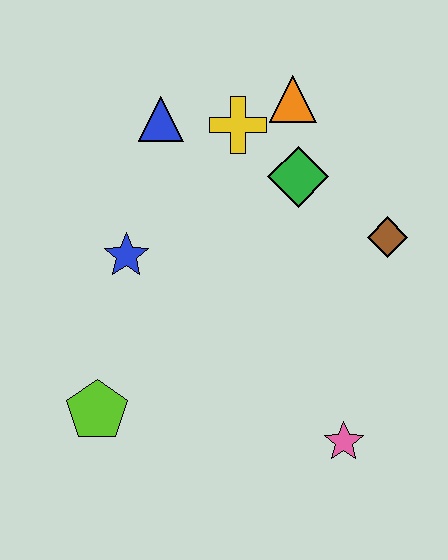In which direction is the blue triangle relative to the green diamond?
The blue triangle is to the left of the green diamond.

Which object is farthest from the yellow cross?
The pink star is farthest from the yellow cross.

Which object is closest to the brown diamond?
The green diamond is closest to the brown diamond.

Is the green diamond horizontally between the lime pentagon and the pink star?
Yes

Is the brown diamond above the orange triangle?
No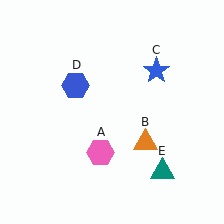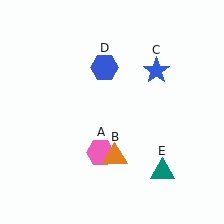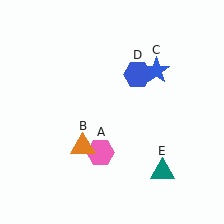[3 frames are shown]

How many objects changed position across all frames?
2 objects changed position: orange triangle (object B), blue hexagon (object D).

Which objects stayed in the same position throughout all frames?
Pink hexagon (object A) and blue star (object C) and teal triangle (object E) remained stationary.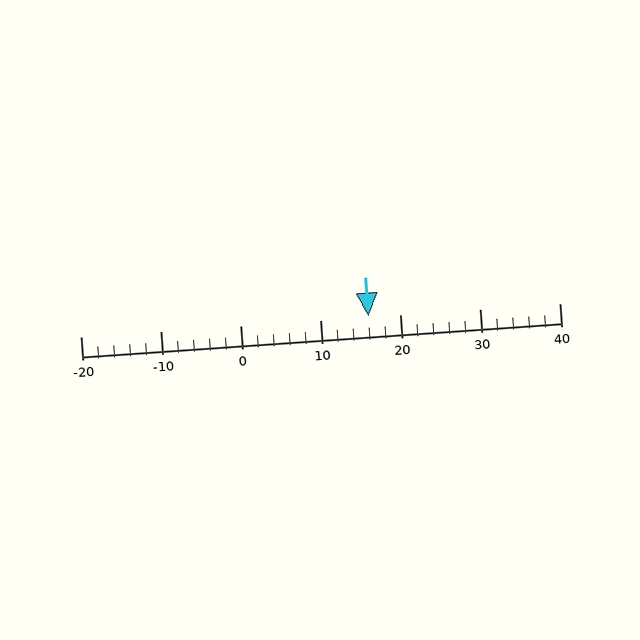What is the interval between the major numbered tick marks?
The major tick marks are spaced 10 units apart.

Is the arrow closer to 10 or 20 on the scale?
The arrow is closer to 20.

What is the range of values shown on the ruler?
The ruler shows values from -20 to 40.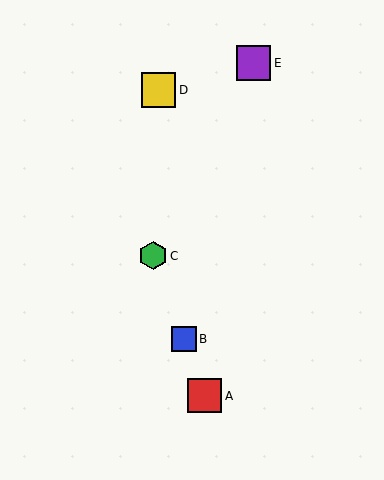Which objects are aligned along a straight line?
Objects A, B, C are aligned along a straight line.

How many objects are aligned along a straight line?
3 objects (A, B, C) are aligned along a straight line.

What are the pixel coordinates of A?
Object A is at (205, 396).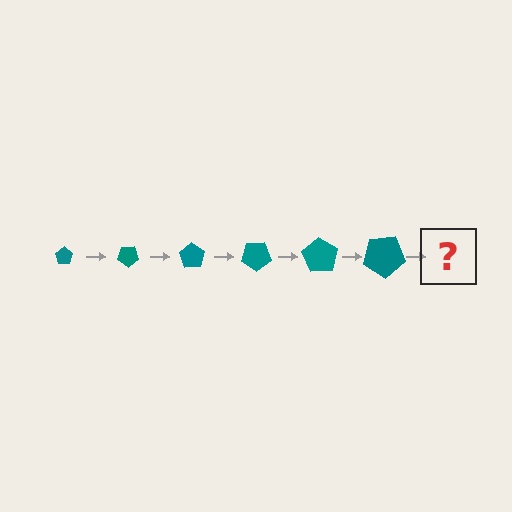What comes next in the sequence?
The next element should be a pentagon, larger than the previous one and rotated 210 degrees from the start.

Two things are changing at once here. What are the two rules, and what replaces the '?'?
The two rules are that the pentagon grows larger each step and it rotates 35 degrees each step. The '?' should be a pentagon, larger than the previous one and rotated 210 degrees from the start.